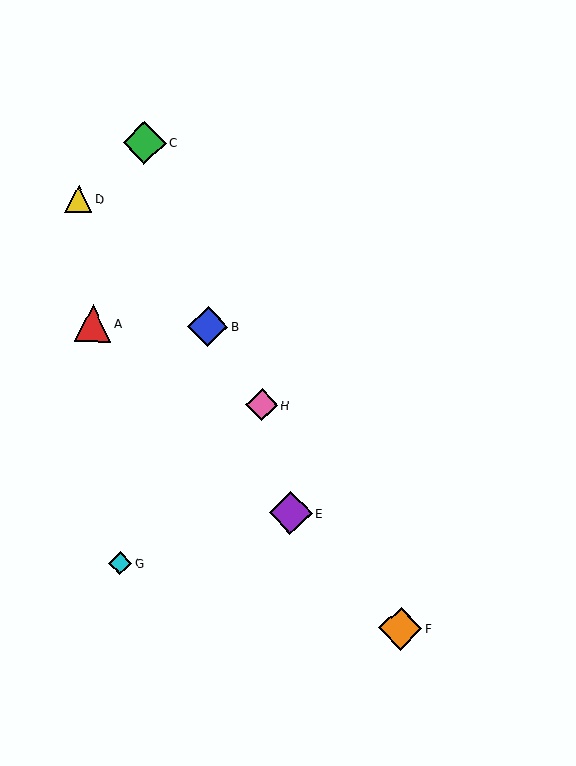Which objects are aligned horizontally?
Objects A, B are aligned horizontally.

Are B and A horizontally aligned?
Yes, both are at y≈326.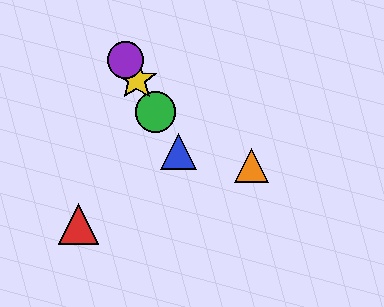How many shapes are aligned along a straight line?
4 shapes (the blue triangle, the green circle, the yellow star, the purple circle) are aligned along a straight line.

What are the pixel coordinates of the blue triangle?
The blue triangle is at (179, 151).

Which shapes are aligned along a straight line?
The blue triangle, the green circle, the yellow star, the purple circle are aligned along a straight line.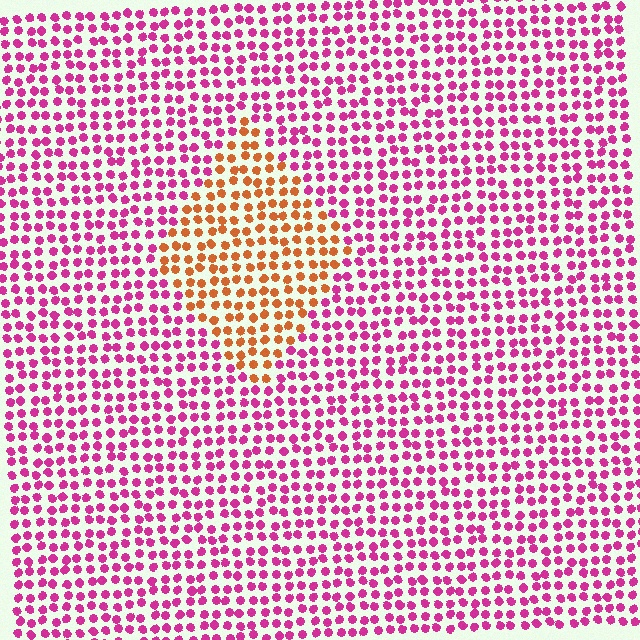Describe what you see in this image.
The image is filled with small magenta elements in a uniform arrangement. A diamond-shaped region is visible where the elements are tinted to a slightly different hue, forming a subtle color boundary.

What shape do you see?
I see a diamond.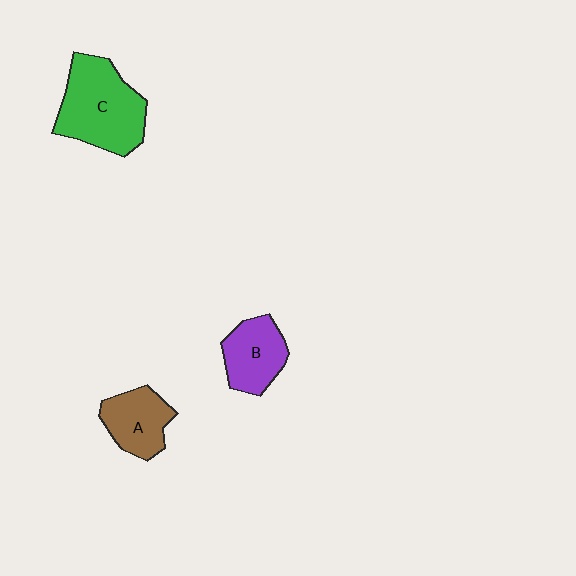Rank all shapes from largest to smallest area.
From largest to smallest: C (green), B (purple), A (brown).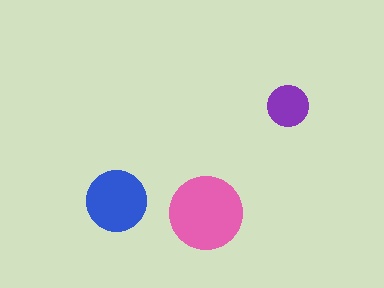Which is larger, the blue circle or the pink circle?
The pink one.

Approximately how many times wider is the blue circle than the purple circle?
About 1.5 times wider.